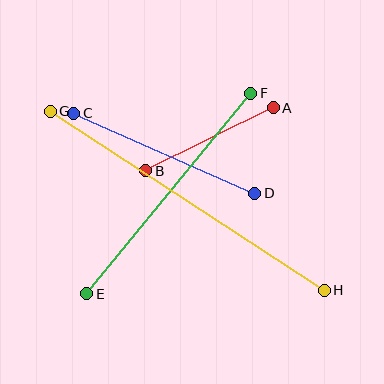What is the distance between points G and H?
The distance is approximately 328 pixels.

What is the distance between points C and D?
The distance is approximately 198 pixels.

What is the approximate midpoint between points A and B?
The midpoint is at approximately (210, 139) pixels.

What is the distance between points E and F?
The distance is approximately 259 pixels.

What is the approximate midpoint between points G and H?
The midpoint is at approximately (187, 201) pixels.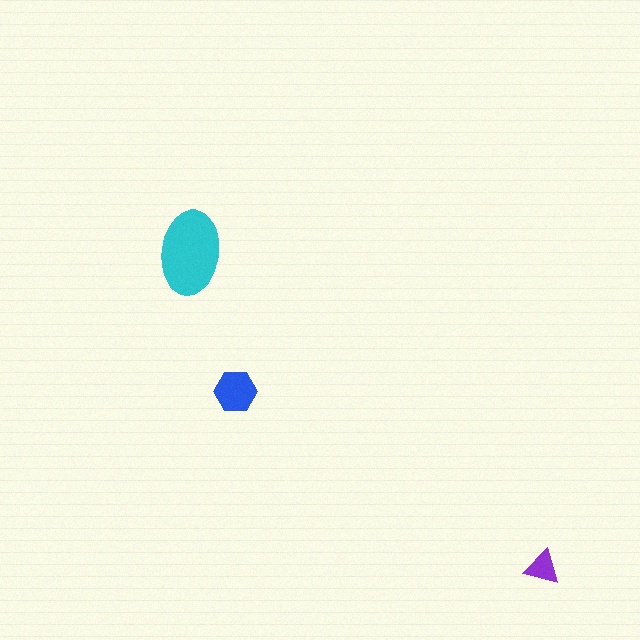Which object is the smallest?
The purple triangle.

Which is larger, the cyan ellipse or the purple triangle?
The cyan ellipse.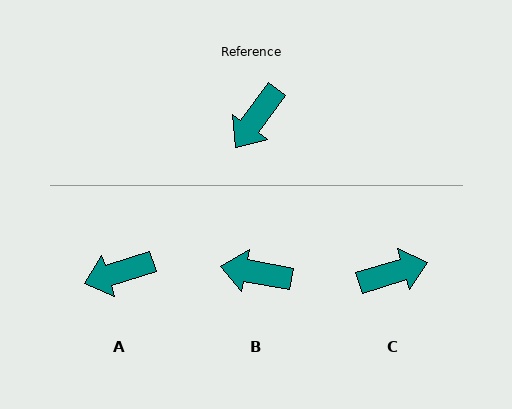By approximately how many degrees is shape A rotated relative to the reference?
Approximately 37 degrees clockwise.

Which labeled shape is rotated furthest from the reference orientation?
C, about 143 degrees away.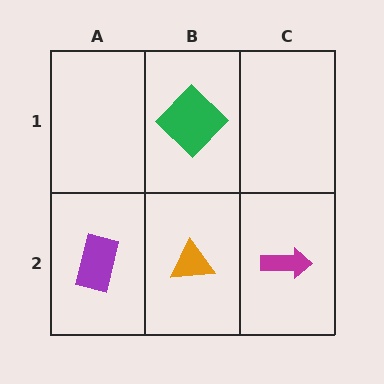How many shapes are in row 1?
1 shape.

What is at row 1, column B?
A green diamond.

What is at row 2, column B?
An orange triangle.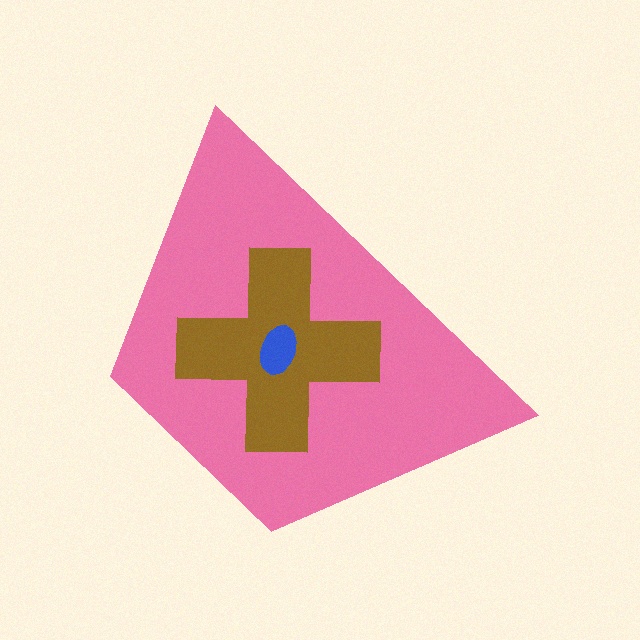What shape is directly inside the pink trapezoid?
The brown cross.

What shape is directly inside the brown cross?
The blue ellipse.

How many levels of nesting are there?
3.